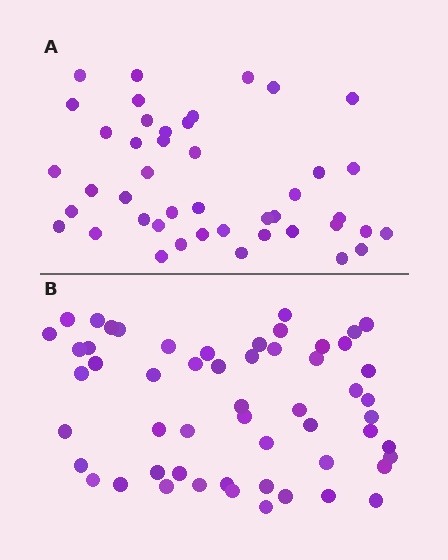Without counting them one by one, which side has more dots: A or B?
Region B (the bottom region) has more dots.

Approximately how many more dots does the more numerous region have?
Region B has roughly 12 or so more dots than region A.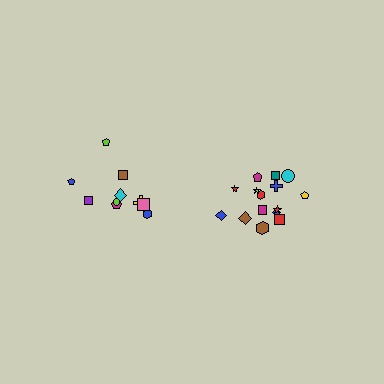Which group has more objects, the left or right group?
The right group.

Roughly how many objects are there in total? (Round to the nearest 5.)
Roughly 25 objects in total.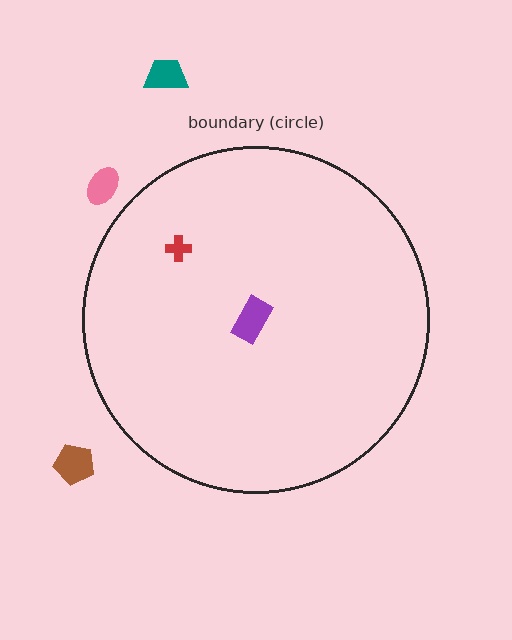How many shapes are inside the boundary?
2 inside, 3 outside.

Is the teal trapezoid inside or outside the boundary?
Outside.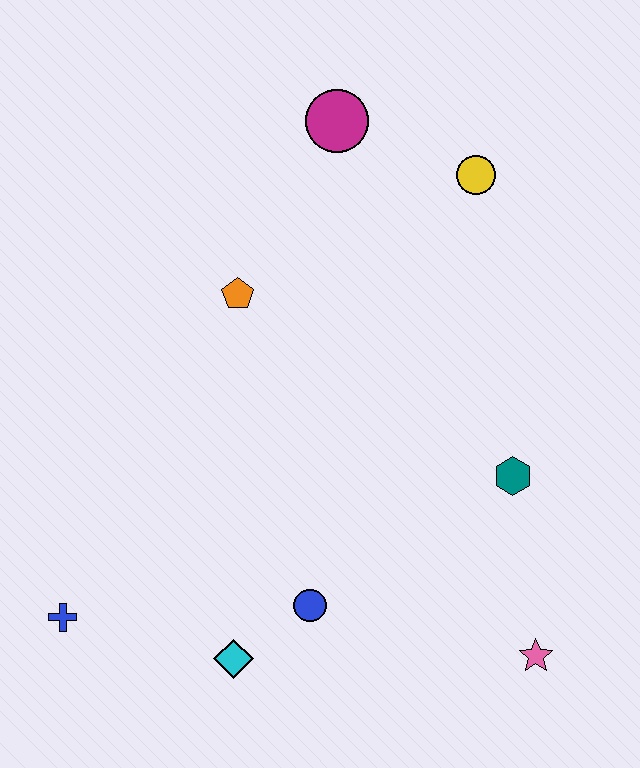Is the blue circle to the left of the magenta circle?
Yes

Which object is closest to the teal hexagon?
The pink star is closest to the teal hexagon.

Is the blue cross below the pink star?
No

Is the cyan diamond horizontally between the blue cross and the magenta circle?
Yes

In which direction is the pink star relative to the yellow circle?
The pink star is below the yellow circle.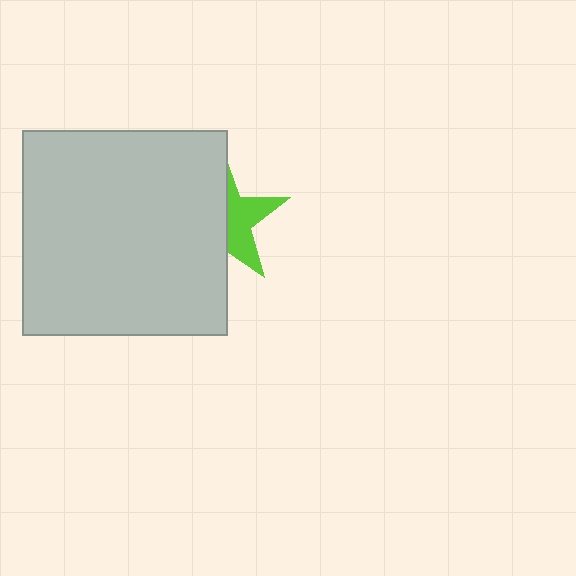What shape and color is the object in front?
The object in front is a light gray square.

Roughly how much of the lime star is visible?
A small part of it is visible (roughly 43%).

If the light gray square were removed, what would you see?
You would see the complete lime star.